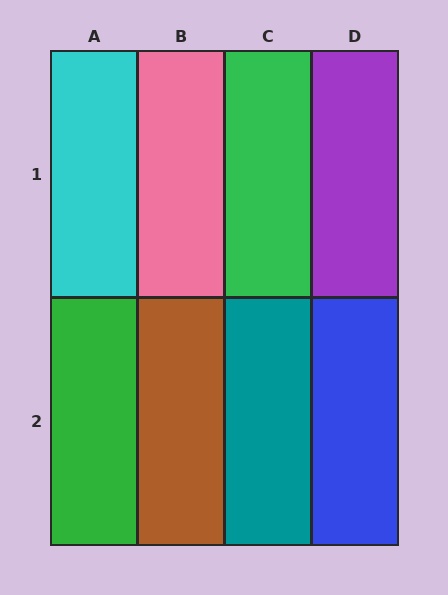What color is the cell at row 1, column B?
Pink.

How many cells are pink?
1 cell is pink.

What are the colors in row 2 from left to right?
Green, brown, teal, blue.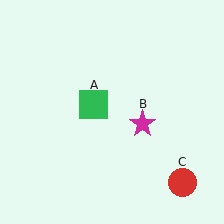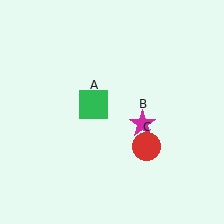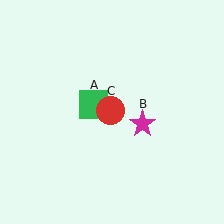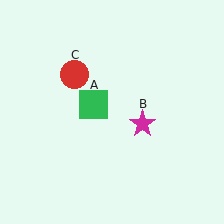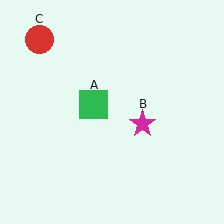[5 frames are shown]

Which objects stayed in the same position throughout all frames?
Green square (object A) and magenta star (object B) remained stationary.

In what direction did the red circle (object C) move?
The red circle (object C) moved up and to the left.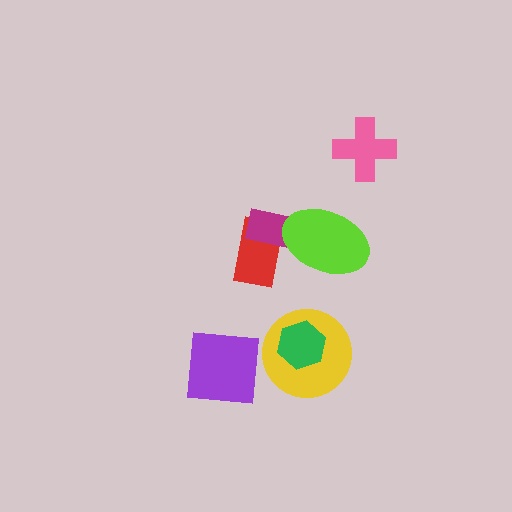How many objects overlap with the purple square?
0 objects overlap with the purple square.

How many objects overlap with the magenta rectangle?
2 objects overlap with the magenta rectangle.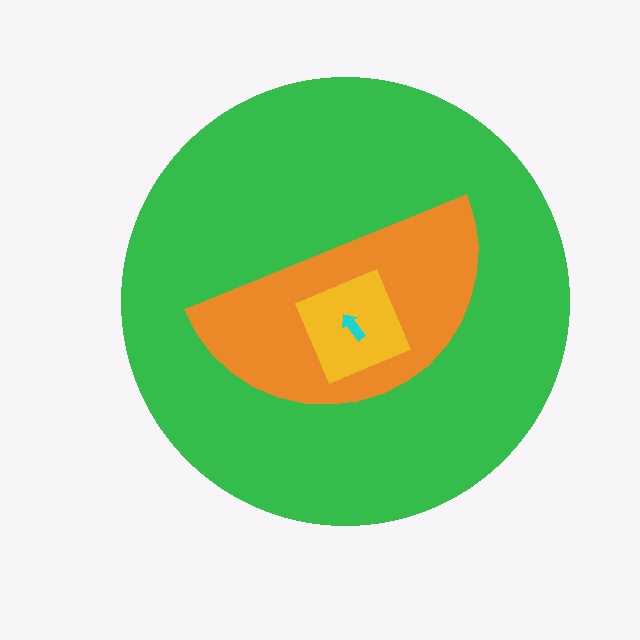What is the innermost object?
The cyan arrow.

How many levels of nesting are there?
4.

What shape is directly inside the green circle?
The orange semicircle.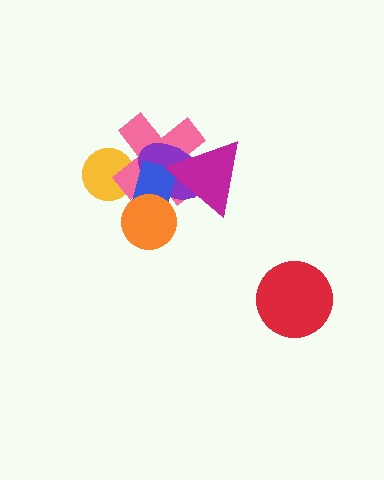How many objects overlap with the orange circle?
3 objects overlap with the orange circle.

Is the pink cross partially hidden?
Yes, it is partially covered by another shape.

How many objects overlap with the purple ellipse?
4 objects overlap with the purple ellipse.